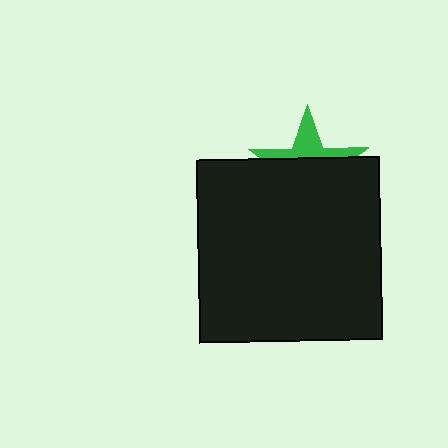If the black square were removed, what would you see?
You would see the complete green star.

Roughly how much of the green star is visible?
A small part of it is visible (roughly 37%).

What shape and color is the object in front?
The object in front is a black square.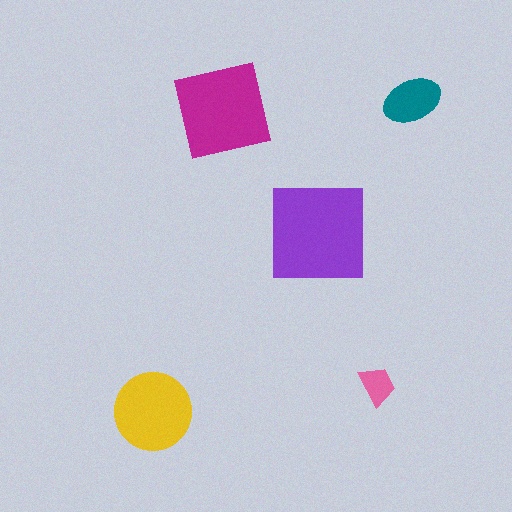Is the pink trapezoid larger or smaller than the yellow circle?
Smaller.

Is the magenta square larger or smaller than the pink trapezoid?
Larger.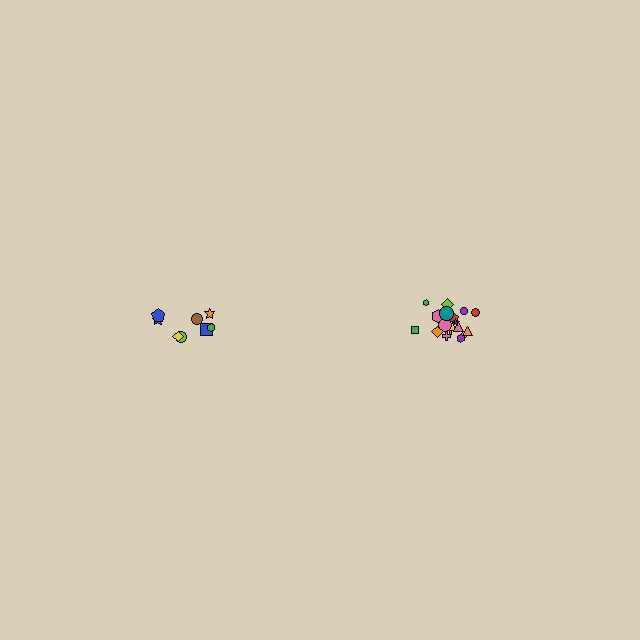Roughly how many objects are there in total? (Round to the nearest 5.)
Roughly 25 objects in total.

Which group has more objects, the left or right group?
The right group.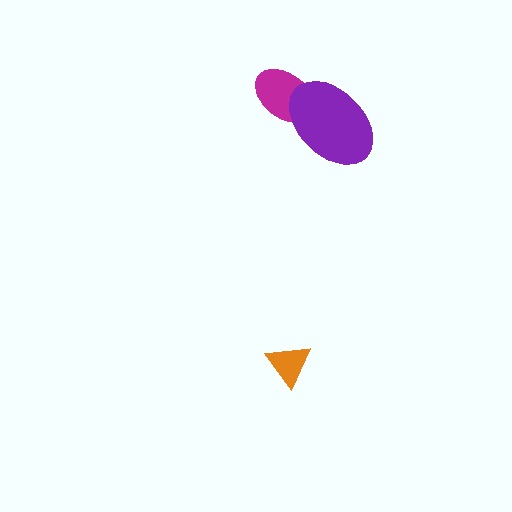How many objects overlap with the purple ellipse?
1 object overlaps with the purple ellipse.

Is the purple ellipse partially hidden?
No, no other shape covers it.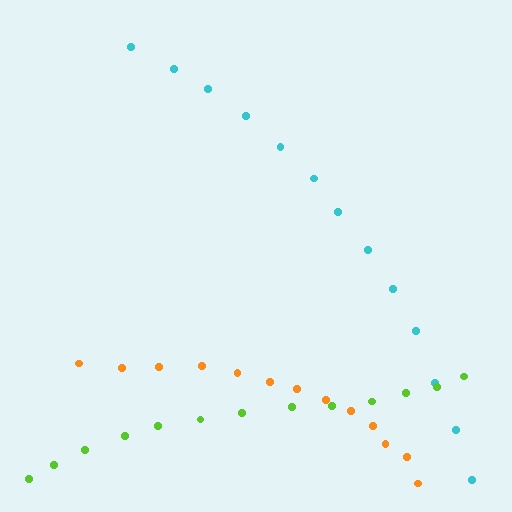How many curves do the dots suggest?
There are 3 distinct paths.